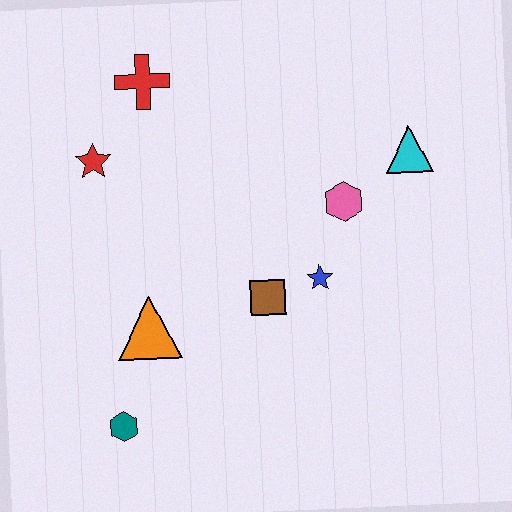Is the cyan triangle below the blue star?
No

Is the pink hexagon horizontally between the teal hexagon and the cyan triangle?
Yes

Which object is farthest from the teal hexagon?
The cyan triangle is farthest from the teal hexagon.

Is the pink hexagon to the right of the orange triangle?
Yes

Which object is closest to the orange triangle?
The teal hexagon is closest to the orange triangle.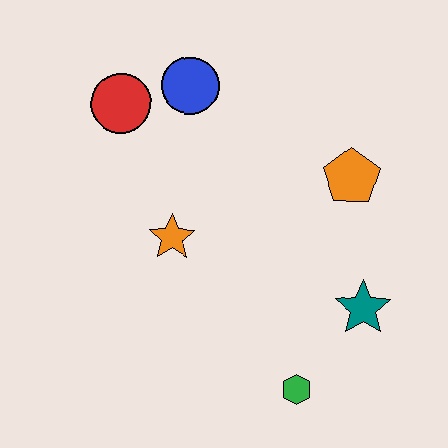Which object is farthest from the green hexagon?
The red circle is farthest from the green hexagon.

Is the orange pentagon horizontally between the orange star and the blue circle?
No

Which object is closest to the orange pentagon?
The teal star is closest to the orange pentagon.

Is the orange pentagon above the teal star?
Yes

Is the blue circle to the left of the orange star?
No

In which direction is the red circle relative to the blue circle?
The red circle is to the left of the blue circle.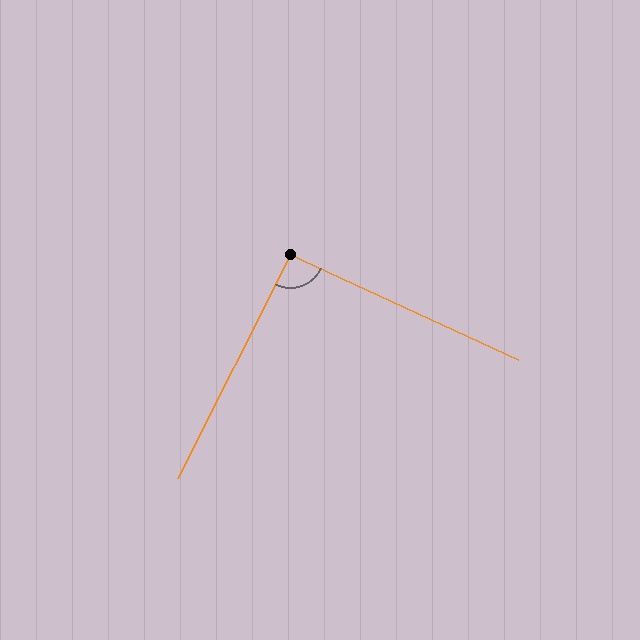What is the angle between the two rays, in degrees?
Approximately 92 degrees.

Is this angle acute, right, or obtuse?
It is approximately a right angle.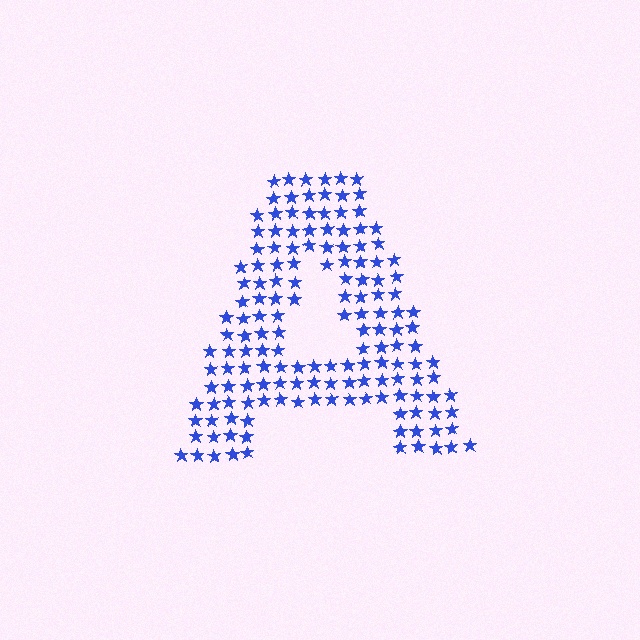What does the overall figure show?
The overall figure shows the letter A.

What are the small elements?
The small elements are stars.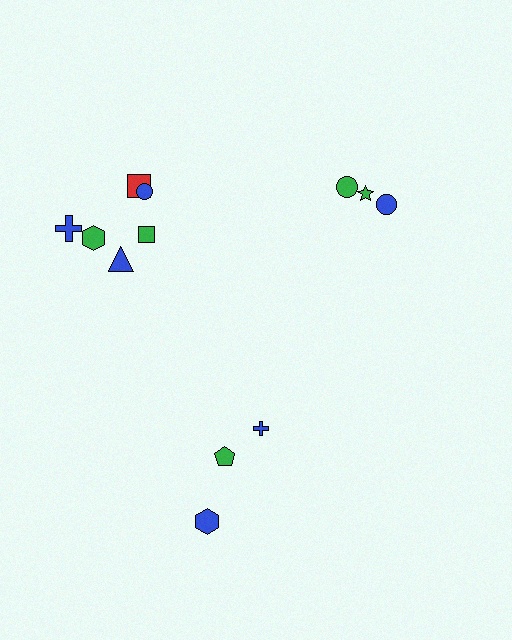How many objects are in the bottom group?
There are 3 objects.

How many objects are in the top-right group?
There are 3 objects.